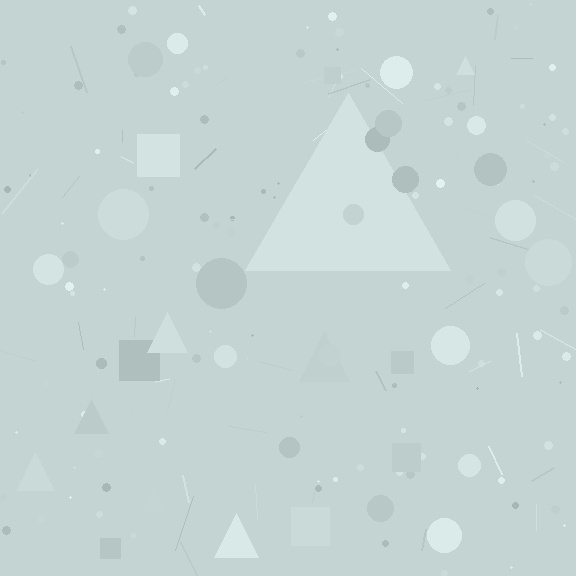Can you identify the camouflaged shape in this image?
The camouflaged shape is a triangle.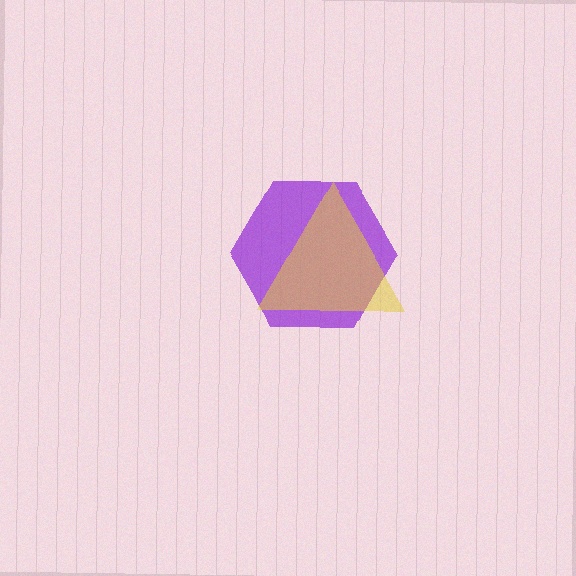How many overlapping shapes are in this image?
There are 2 overlapping shapes in the image.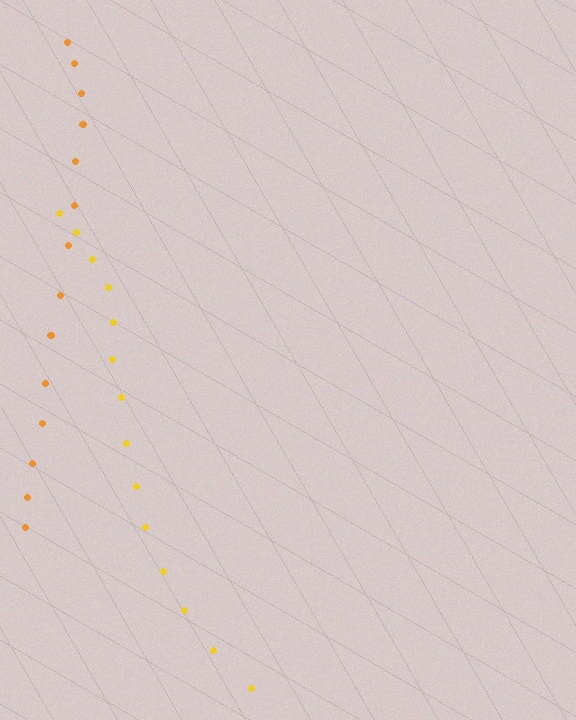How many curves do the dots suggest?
There are 2 distinct paths.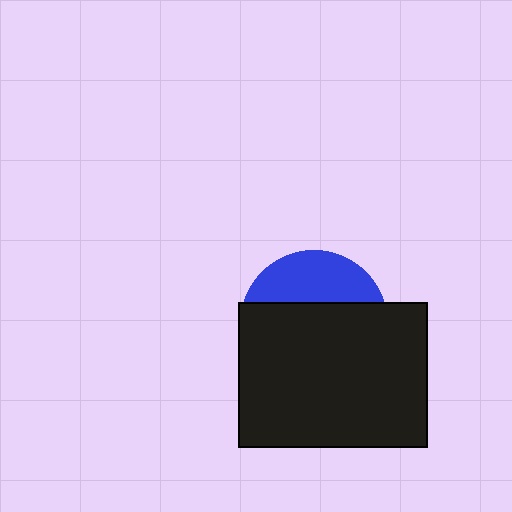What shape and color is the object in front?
The object in front is a black rectangle.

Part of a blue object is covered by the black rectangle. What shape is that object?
It is a circle.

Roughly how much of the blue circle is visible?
A small part of it is visible (roughly 31%).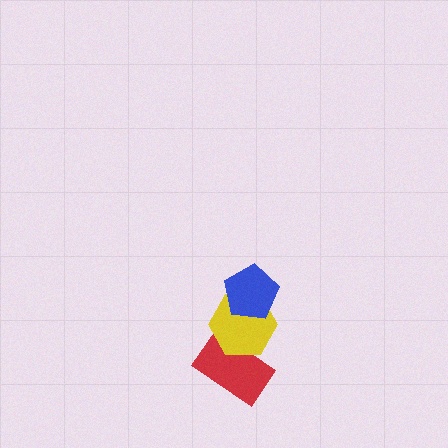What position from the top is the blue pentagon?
The blue pentagon is 1st from the top.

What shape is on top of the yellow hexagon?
The blue pentagon is on top of the yellow hexagon.